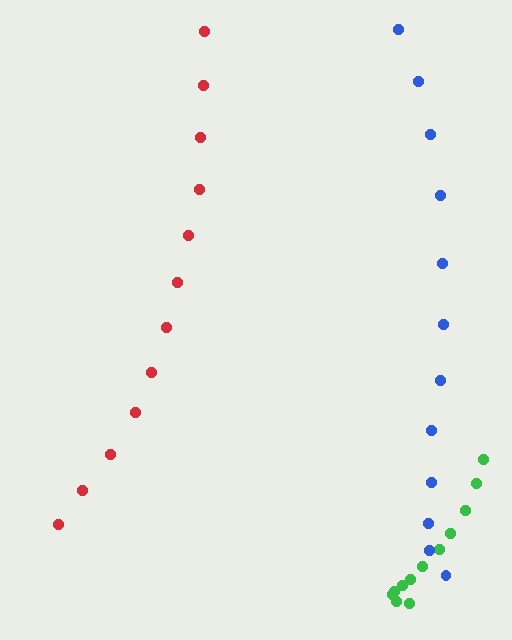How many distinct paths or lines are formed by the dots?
There are 3 distinct paths.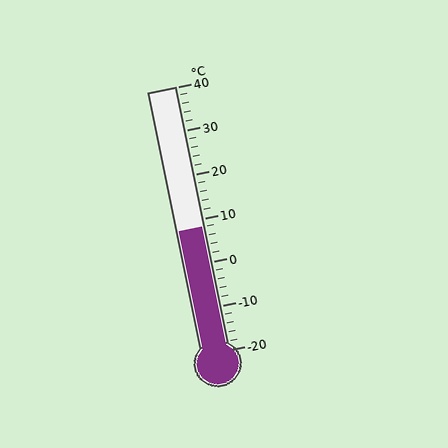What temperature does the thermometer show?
The thermometer shows approximately 8°C.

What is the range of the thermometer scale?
The thermometer scale ranges from -20°C to 40°C.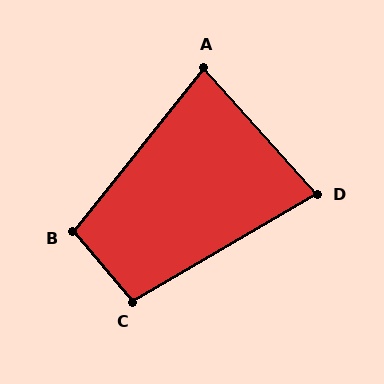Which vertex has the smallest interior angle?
D, at approximately 79 degrees.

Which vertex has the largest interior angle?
B, at approximately 101 degrees.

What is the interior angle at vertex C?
Approximately 100 degrees (obtuse).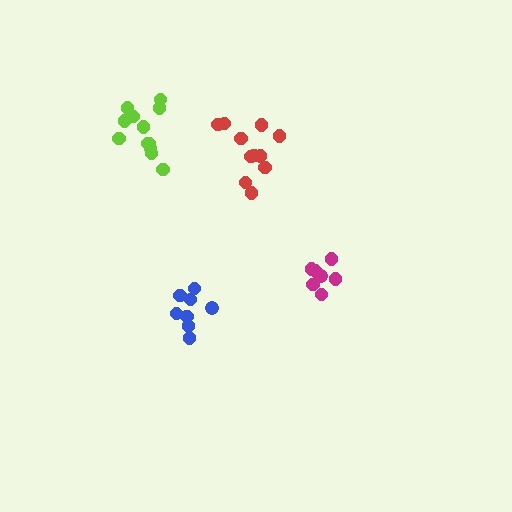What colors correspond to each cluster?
The clusters are colored: blue, red, magenta, lime.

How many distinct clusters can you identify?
There are 4 distinct clusters.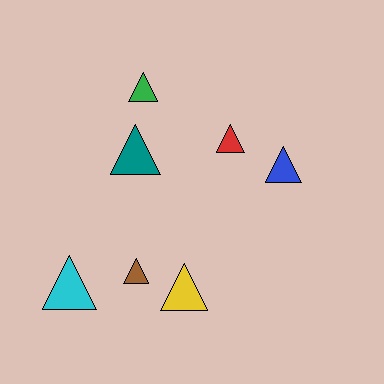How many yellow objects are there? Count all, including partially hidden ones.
There is 1 yellow object.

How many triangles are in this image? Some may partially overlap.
There are 7 triangles.